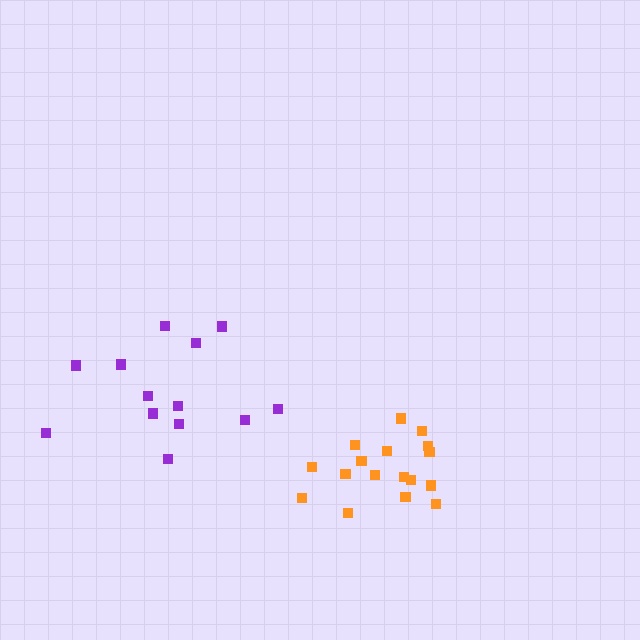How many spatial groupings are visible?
There are 2 spatial groupings.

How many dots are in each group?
Group 1: 13 dots, Group 2: 17 dots (30 total).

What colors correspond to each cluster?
The clusters are colored: purple, orange.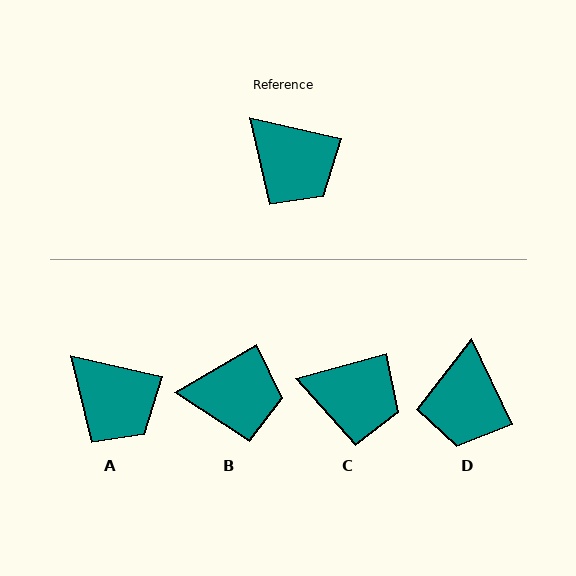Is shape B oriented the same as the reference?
No, it is off by about 43 degrees.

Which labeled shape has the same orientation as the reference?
A.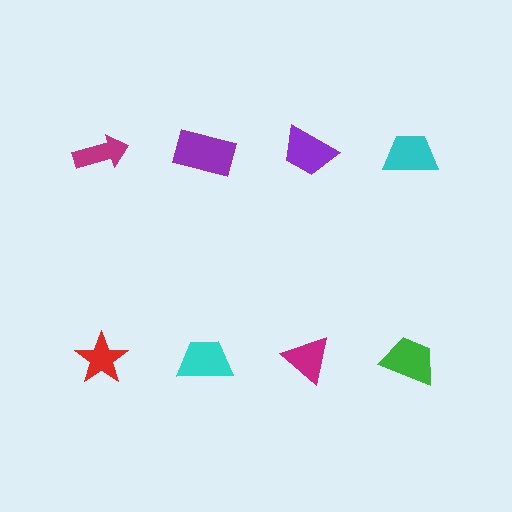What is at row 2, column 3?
A magenta triangle.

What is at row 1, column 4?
A cyan trapezoid.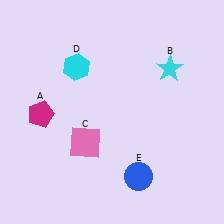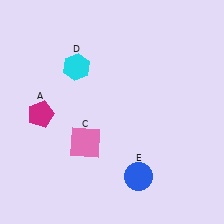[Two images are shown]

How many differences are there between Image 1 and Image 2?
There is 1 difference between the two images.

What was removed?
The cyan star (B) was removed in Image 2.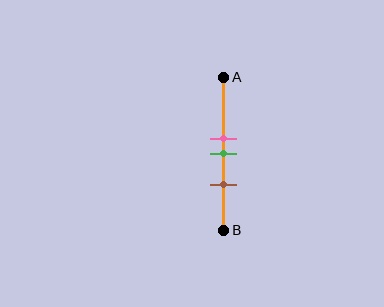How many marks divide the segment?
There are 3 marks dividing the segment.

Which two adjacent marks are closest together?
The pink and green marks are the closest adjacent pair.